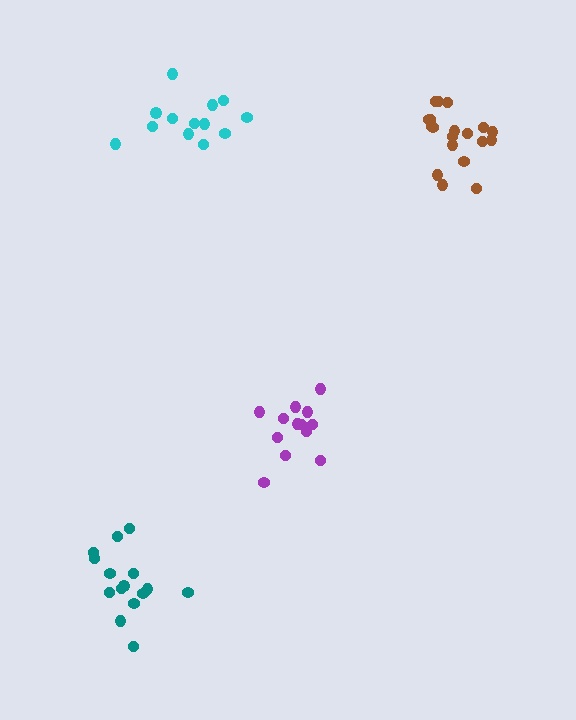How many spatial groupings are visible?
There are 4 spatial groupings.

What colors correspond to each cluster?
The clusters are colored: brown, purple, cyan, teal.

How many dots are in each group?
Group 1: 19 dots, Group 2: 13 dots, Group 3: 13 dots, Group 4: 15 dots (60 total).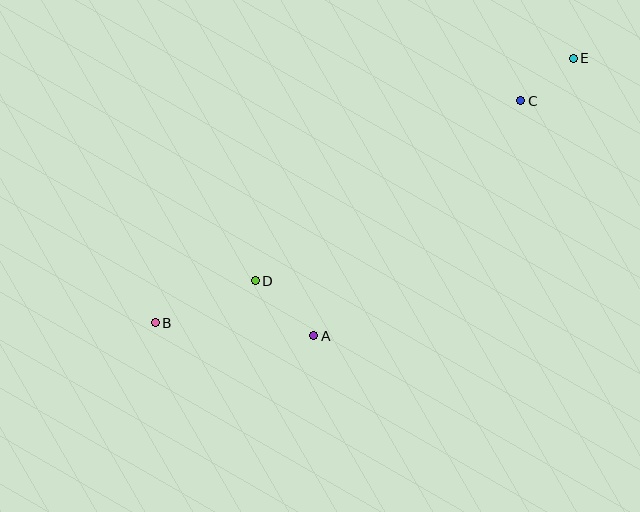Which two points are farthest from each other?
Points B and E are farthest from each other.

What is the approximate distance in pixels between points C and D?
The distance between C and D is approximately 321 pixels.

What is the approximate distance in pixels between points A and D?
The distance between A and D is approximately 80 pixels.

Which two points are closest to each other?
Points C and E are closest to each other.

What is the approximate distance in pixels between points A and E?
The distance between A and E is approximately 380 pixels.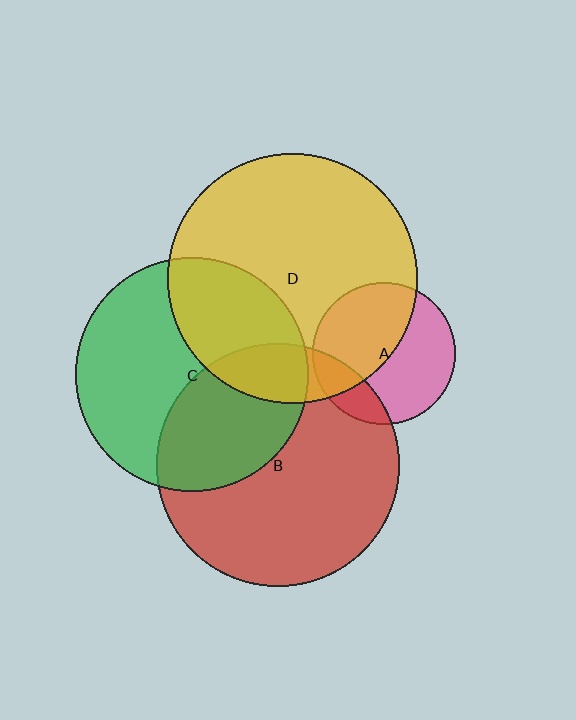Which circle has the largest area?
Circle D (yellow).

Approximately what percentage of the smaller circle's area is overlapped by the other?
Approximately 15%.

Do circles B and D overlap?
Yes.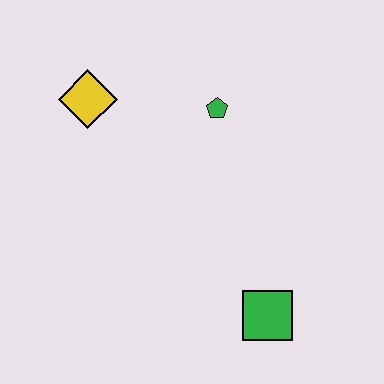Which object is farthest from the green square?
The yellow diamond is farthest from the green square.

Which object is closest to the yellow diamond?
The green pentagon is closest to the yellow diamond.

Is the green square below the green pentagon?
Yes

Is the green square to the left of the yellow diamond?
No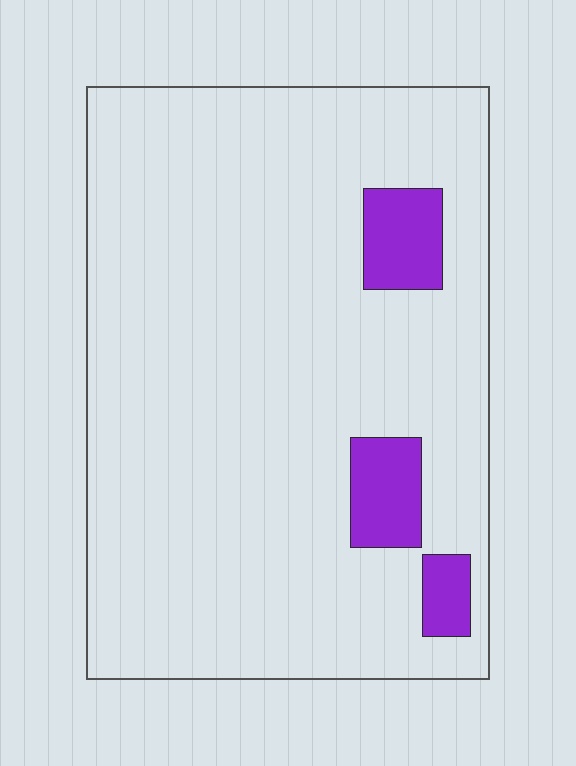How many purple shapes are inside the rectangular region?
3.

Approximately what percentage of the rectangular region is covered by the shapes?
Approximately 10%.